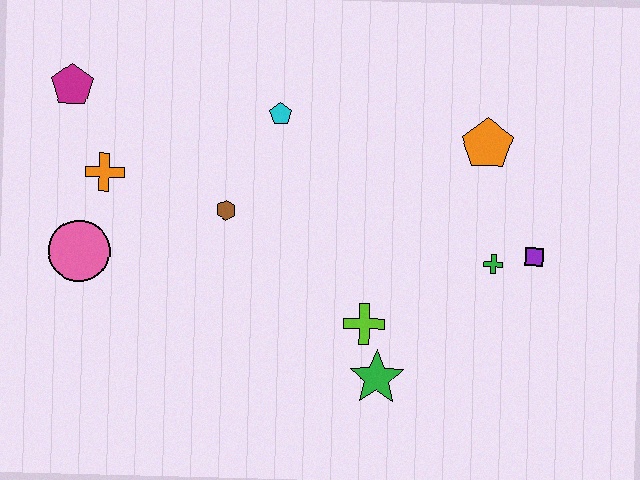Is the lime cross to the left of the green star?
Yes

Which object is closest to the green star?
The lime cross is closest to the green star.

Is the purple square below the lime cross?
No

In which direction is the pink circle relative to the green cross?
The pink circle is to the left of the green cross.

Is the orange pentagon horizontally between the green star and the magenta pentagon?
No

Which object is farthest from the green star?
The magenta pentagon is farthest from the green star.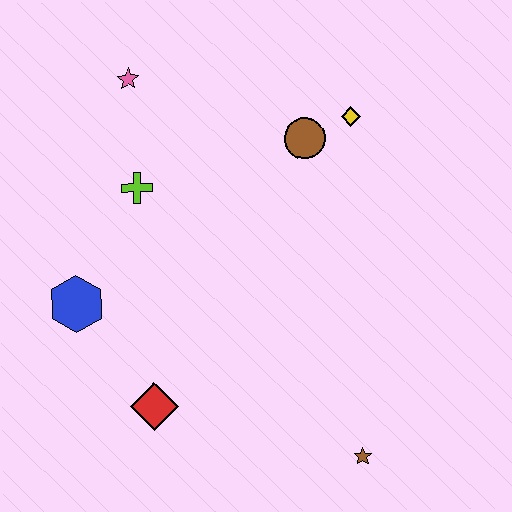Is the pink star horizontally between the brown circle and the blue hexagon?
Yes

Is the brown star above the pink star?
No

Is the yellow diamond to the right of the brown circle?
Yes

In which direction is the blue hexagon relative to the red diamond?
The blue hexagon is above the red diamond.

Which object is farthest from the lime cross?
The brown star is farthest from the lime cross.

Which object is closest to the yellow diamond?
The brown circle is closest to the yellow diamond.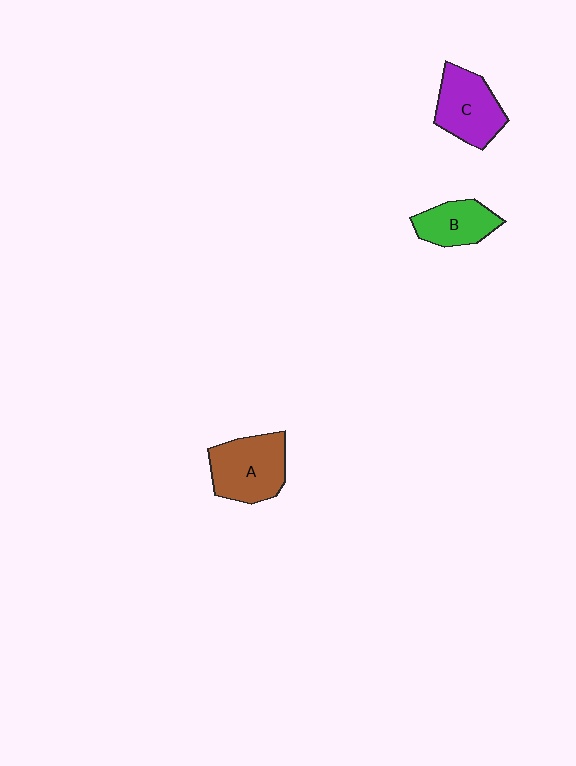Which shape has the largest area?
Shape A (brown).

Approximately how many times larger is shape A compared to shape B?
Approximately 1.5 times.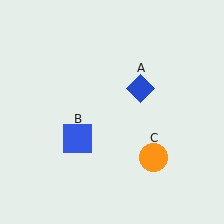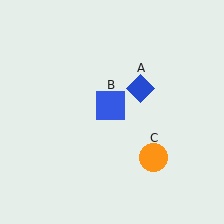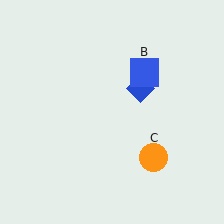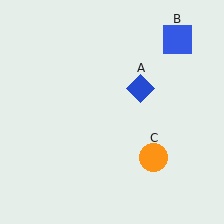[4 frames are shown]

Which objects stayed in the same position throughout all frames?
Blue diamond (object A) and orange circle (object C) remained stationary.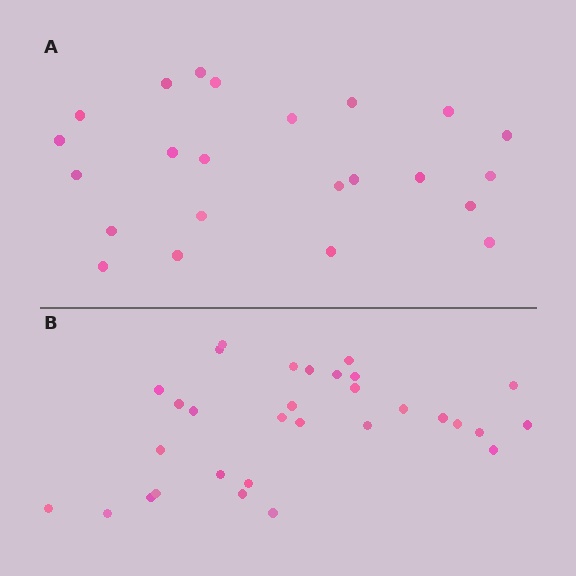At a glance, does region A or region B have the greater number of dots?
Region B (the bottom region) has more dots.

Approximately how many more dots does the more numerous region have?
Region B has roughly 8 or so more dots than region A.